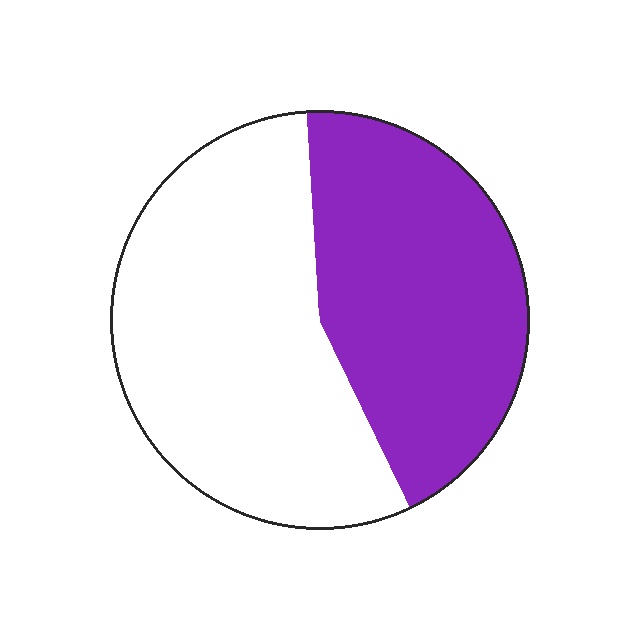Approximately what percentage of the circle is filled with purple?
Approximately 45%.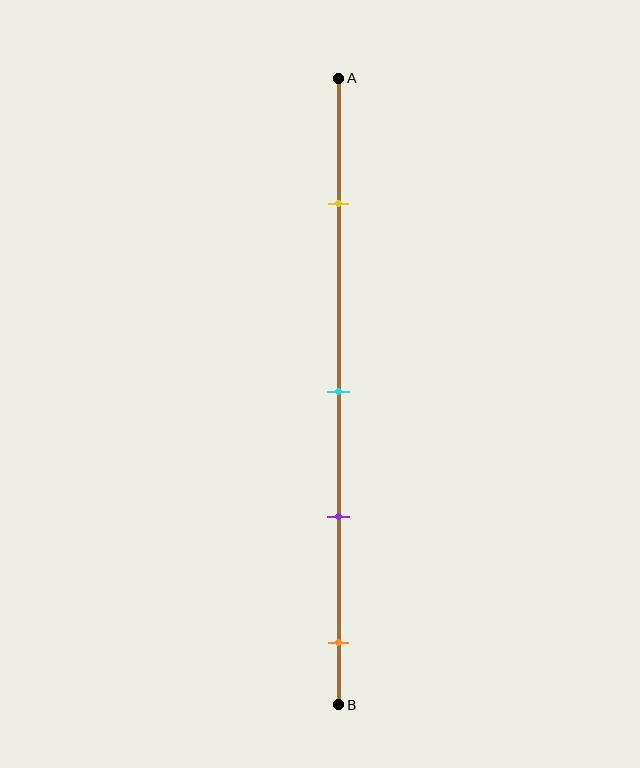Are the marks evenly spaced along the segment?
No, the marks are not evenly spaced.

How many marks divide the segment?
There are 4 marks dividing the segment.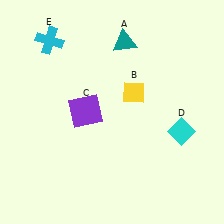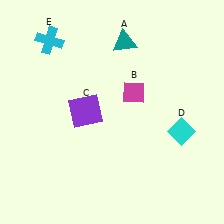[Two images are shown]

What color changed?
The diamond (B) changed from yellow in Image 1 to magenta in Image 2.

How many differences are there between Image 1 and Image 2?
There is 1 difference between the two images.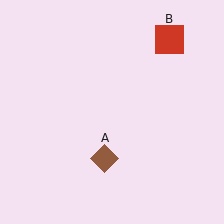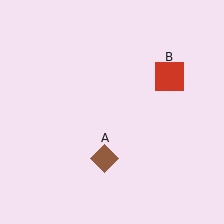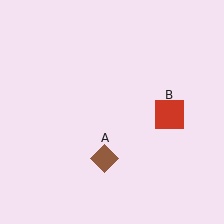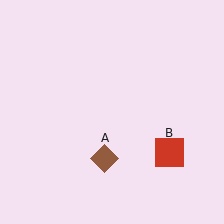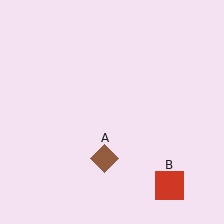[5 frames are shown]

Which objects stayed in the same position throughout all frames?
Brown diamond (object A) remained stationary.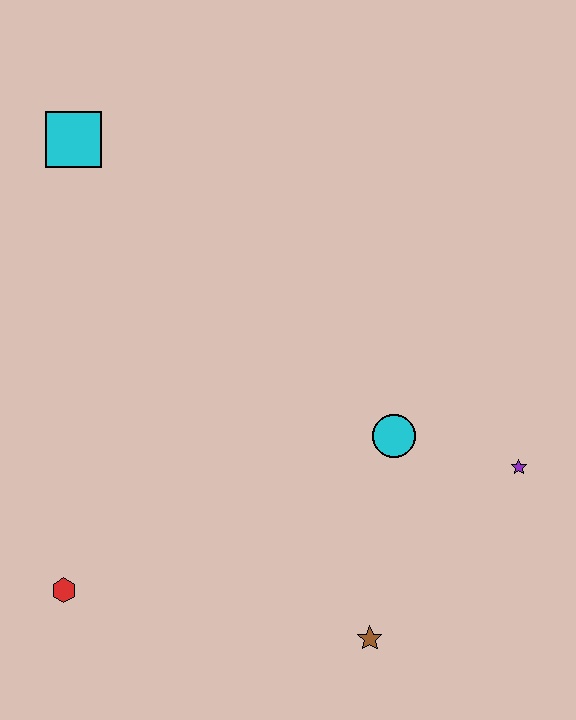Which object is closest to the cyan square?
The cyan circle is closest to the cyan square.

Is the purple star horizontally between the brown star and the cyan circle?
No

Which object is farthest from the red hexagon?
The purple star is farthest from the red hexagon.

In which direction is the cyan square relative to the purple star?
The cyan square is to the left of the purple star.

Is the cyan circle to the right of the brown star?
Yes